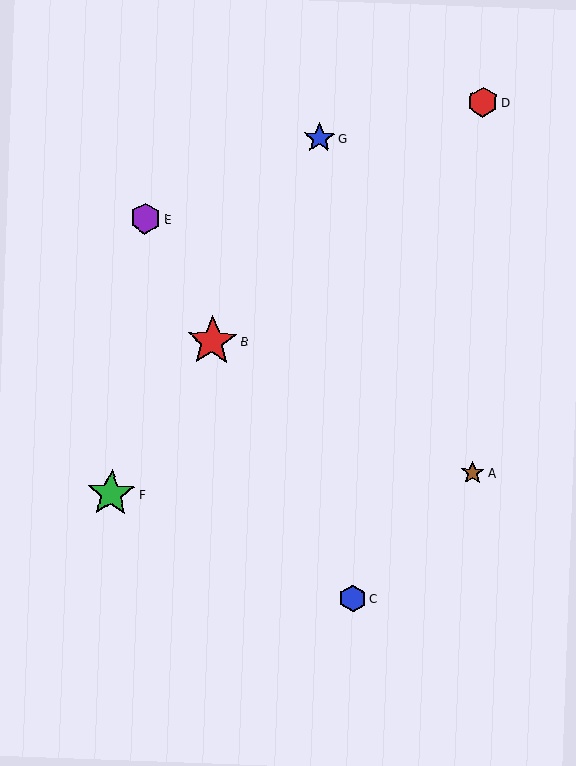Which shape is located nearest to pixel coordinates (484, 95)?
The red hexagon (labeled D) at (483, 102) is nearest to that location.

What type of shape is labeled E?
Shape E is a purple hexagon.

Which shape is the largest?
The red star (labeled B) is the largest.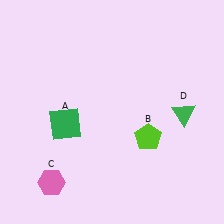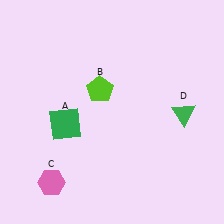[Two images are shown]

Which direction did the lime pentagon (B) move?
The lime pentagon (B) moved left.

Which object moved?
The lime pentagon (B) moved left.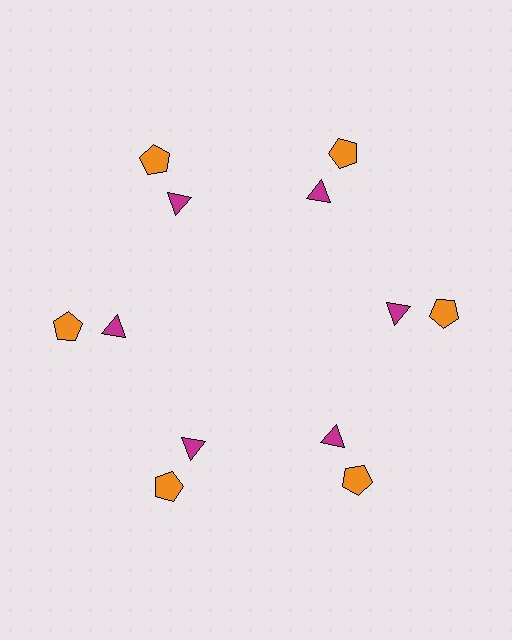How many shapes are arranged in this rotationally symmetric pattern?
There are 12 shapes, arranged in 6 groups of 2.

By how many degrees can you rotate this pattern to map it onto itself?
The pattern maps onto itself every 60 degrees of rotation.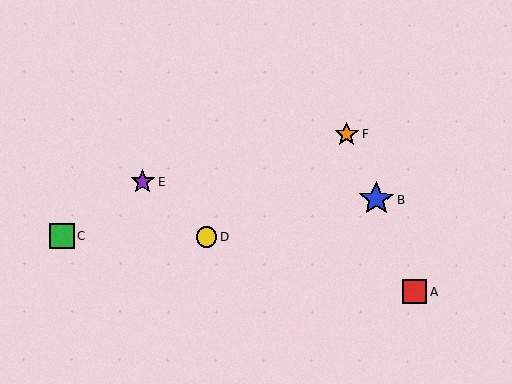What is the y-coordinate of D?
Object D is at y≈237.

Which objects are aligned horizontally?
Objects C, D are aligned horizontally.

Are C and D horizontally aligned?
Yes, both are at y≈236.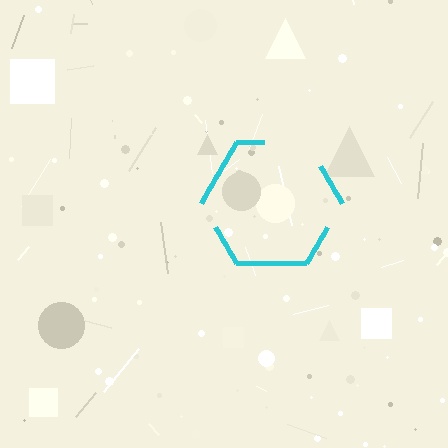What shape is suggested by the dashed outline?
The dashed outline suggests a hexagon.